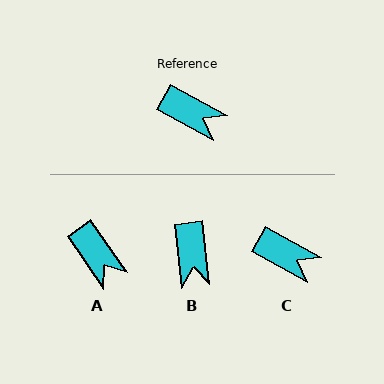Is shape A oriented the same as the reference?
No, it is off by about 26 degrees.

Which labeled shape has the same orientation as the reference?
C.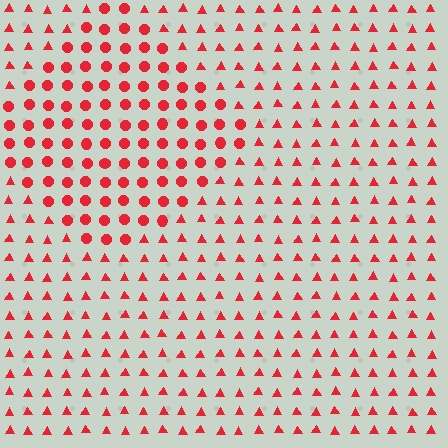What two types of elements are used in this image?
The image uses circles inside the diamond region and triangles outside it.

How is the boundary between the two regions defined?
The boundary is defined by a change in element shape: circles inside vs. triangles outside. All elements share the same color and spacing.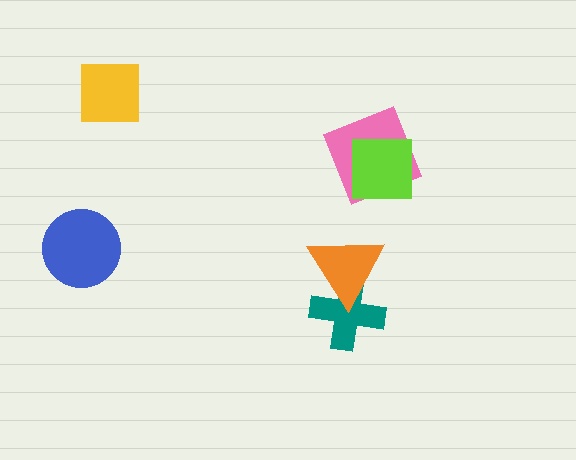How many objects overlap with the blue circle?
0 objects overlap with the blue circle.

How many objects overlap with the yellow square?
0 objects overlap with the yellow square.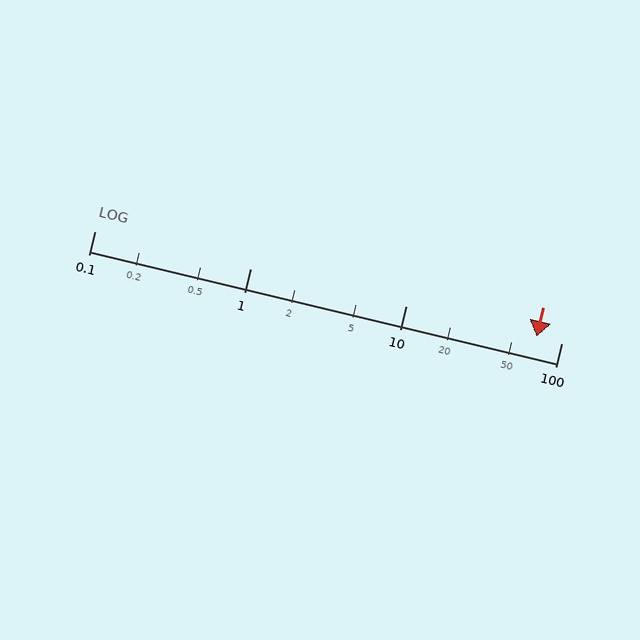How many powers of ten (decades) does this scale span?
The scale spans 3 decades, from 0.1 to 100.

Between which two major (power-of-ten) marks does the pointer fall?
The pointer is between 10 and 100.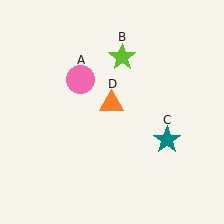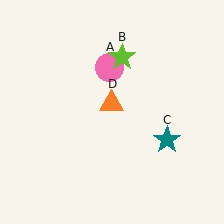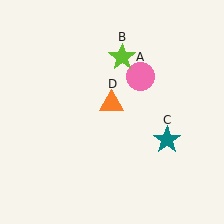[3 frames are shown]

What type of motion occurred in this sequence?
The pink circle (object A) rotated clockwise around the center of the scene.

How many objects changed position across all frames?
1 object changed position: pink circle (object A).